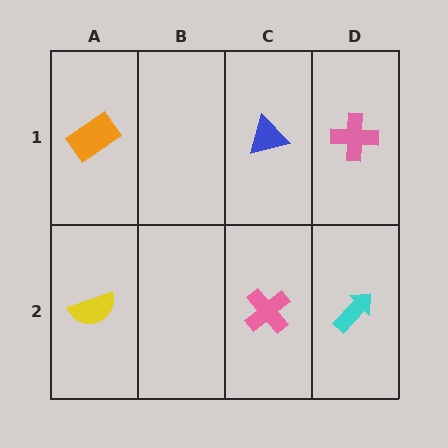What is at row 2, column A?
A yellow semicircle.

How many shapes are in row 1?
3 shapes.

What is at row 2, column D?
A cyan arrow.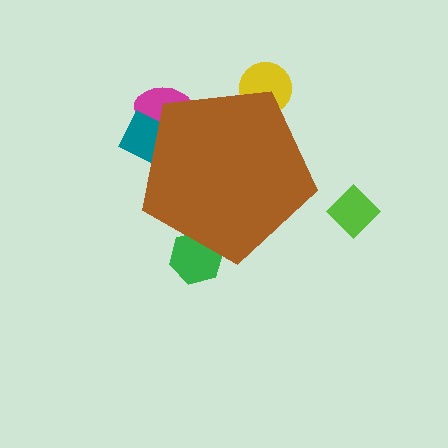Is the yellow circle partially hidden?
Yes, the yellow circle is partially hidden behind the brown pentagon.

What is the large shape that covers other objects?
A brown pentagon.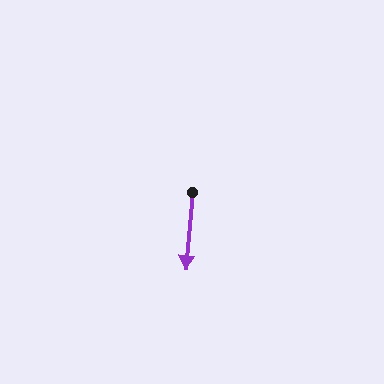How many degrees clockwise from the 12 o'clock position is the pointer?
Approximately 185 degrees.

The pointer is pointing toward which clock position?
Roughly 6 o'clock.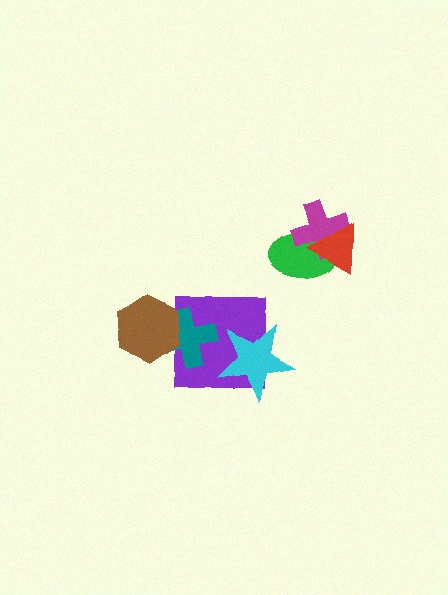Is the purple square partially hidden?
Yes, it is partially covered by another shape.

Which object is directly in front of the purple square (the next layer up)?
The teal cross is directly in front of the purple square.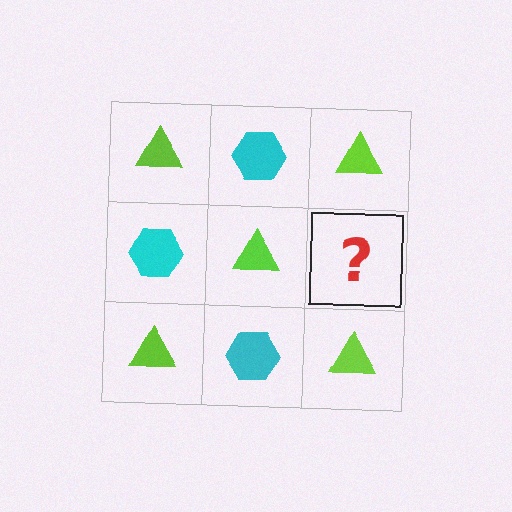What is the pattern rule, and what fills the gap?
The rule is that it alternates lime triangle and cyan hexagon in a checkerboard pattern. The gap should be filled with a cyan hexagon.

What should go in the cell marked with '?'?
The missing cell should contain a cyan hexagon.